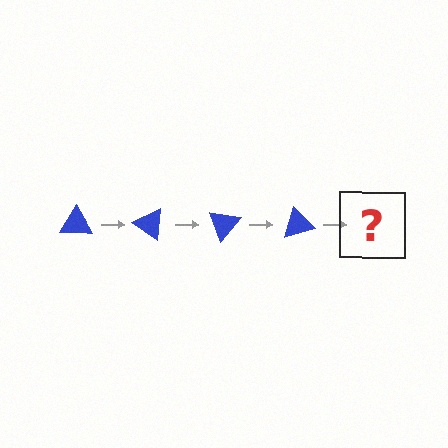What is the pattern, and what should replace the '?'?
The pattern is that the triangle rotates 35 degrees each step. The '?' should be a blue triangle rotated 140 degrees.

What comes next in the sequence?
The next element should be a blue triangle rotated 140 degrees.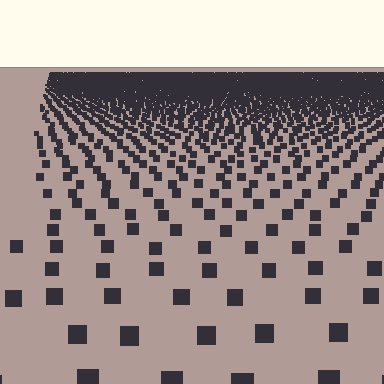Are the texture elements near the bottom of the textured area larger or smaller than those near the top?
Larger. Near the bottom, elements are closer to the viewer and appear at a bigger on-screen size.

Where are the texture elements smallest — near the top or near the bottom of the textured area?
Near the top.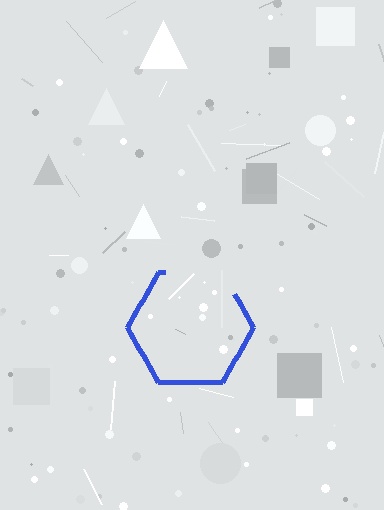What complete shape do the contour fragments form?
The contour fragments form a hexagon.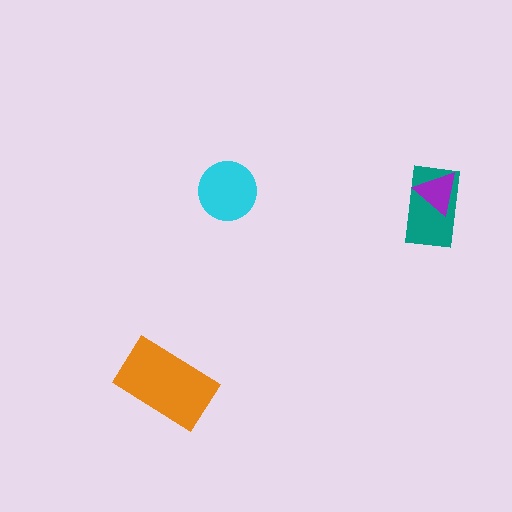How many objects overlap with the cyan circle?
0 objects overlap with the cyan circle.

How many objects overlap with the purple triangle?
1 object overlaps with the purple triangle.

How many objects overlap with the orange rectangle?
0 objects overlap with the orange rectangle.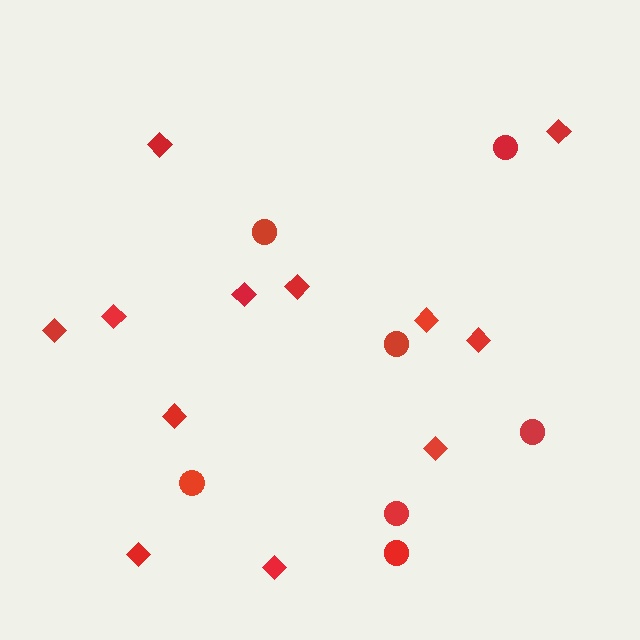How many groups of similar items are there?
There are 2 groups: one group of circles (7) and one group of diamonds (12).